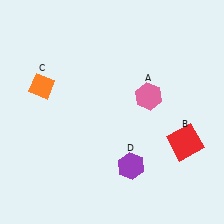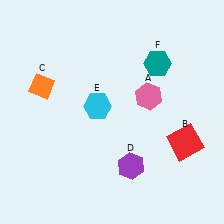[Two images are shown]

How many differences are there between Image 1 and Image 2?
There are 2 differences between the two images.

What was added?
A cyan hexagon (E), a teal hexagon (F) were added in Image 2.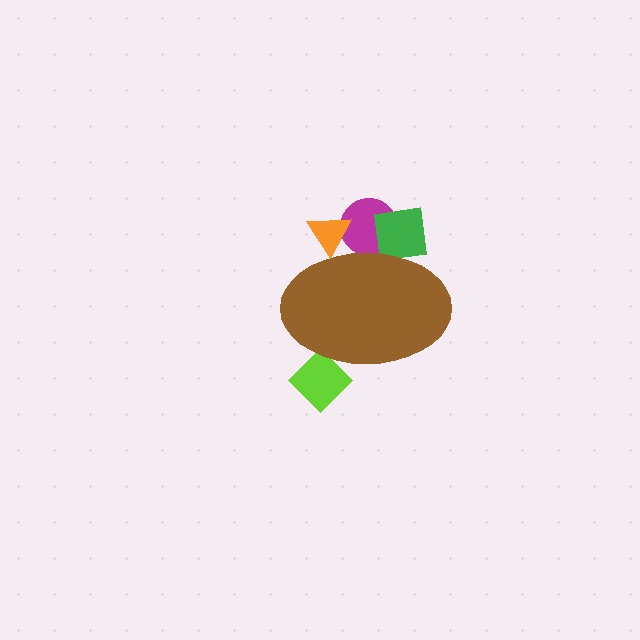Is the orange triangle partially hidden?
Yes, the orange triangle is partially hidden behind the brown ellipse.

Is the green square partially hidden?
Yes, the green square is partially hidden behind the brown ellipse.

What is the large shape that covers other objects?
A brown ellipse.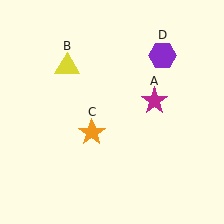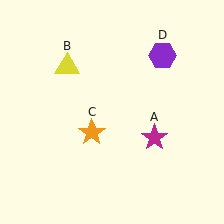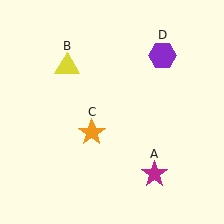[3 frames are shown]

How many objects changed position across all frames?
1 object changed position: magenta star (object A).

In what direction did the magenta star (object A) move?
The magenta star (object A) moved down.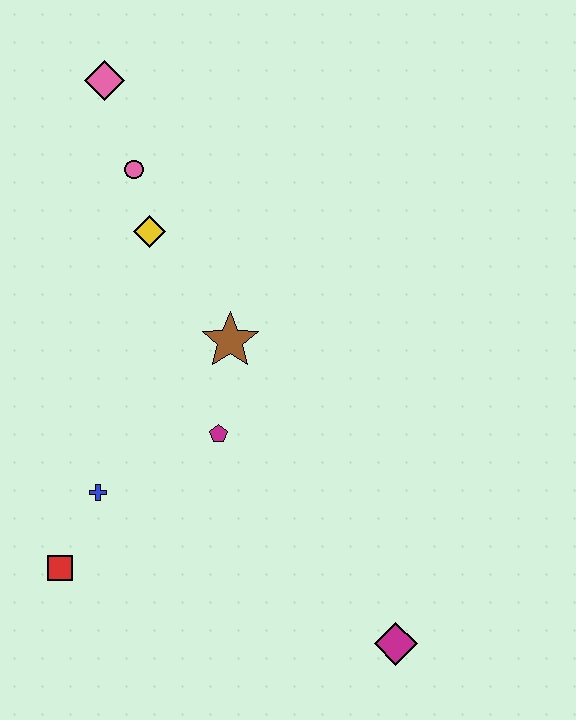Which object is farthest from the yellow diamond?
The magenta diamond is farthest from the yellow diamond.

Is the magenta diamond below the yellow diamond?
Yes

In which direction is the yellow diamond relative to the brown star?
The yellow diamond is above the brown star.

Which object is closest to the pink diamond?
The pink circle is closest to the pink diamond.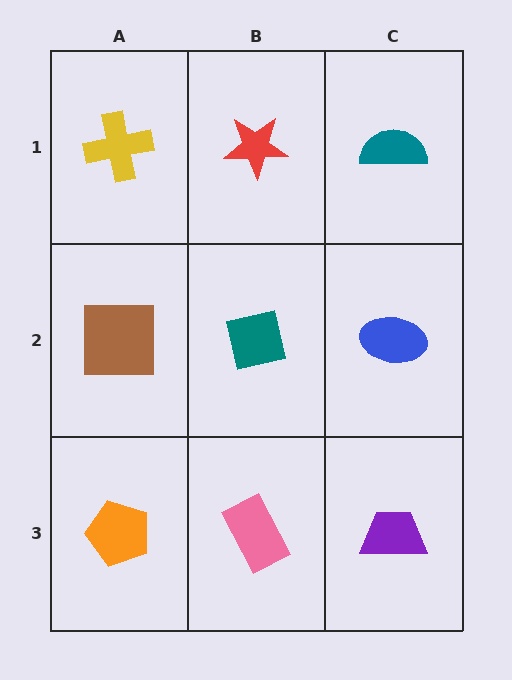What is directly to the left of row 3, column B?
An orange pentagon.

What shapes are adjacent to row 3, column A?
A brown square (row 2, column A), a pink rectangle (row 3, column B).